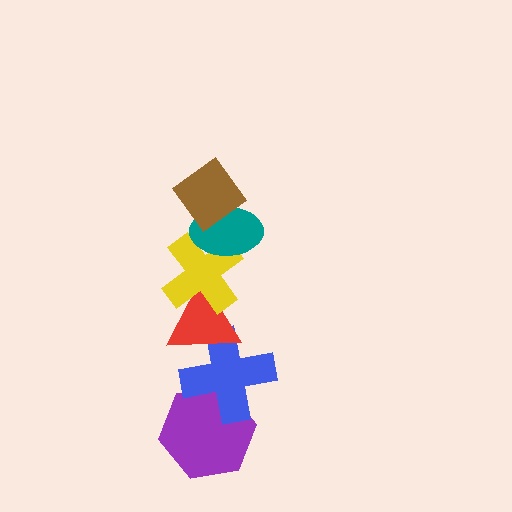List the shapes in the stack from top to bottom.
From top to bottom: the brown diamond, the teal ellipse, the yellow cross, the red triangle, the blue cross, the purple hexagon.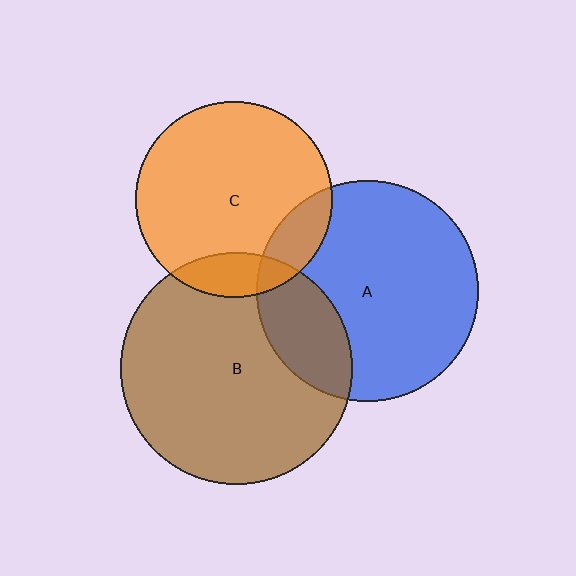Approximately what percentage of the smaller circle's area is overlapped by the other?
Approximately 15%.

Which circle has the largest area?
Circle B (brown).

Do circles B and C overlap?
Yes.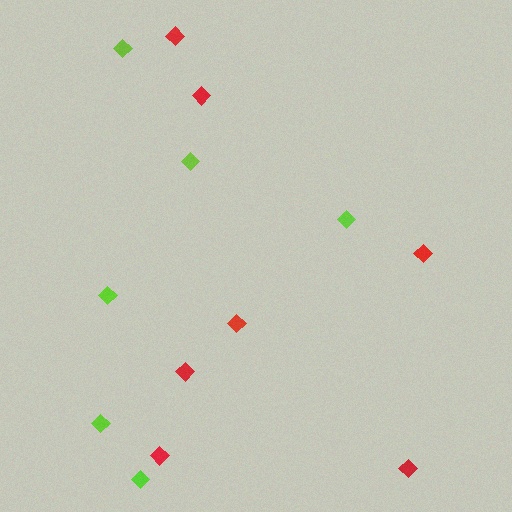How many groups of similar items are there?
There are 2 groups: one group of red diamonds (7) and one group of lime diamonds (6).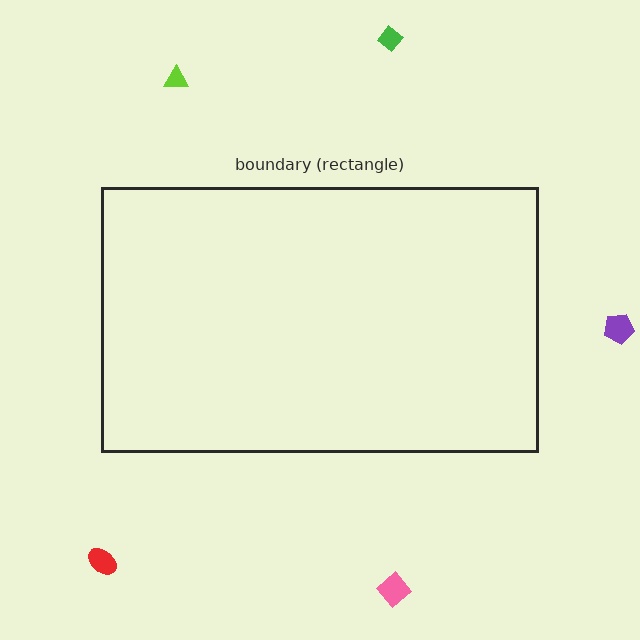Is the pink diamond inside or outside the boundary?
Outside.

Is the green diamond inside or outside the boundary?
Outside.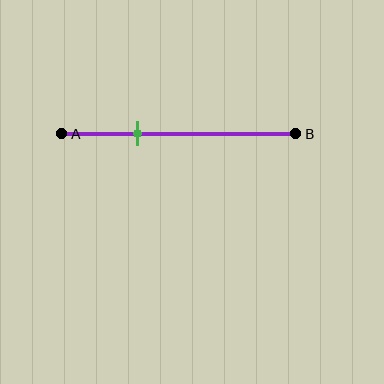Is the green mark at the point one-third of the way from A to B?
Yes, the mark is approximately at the one-third point.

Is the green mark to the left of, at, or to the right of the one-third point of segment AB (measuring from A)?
The green mark is approximately at the one-third point of segment AB.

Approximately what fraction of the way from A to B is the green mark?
The green mark is approximately 30% of the way from A to B.